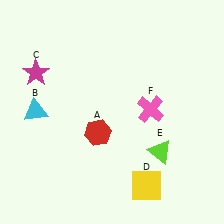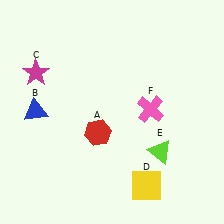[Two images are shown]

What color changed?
The triangle (B) changed from cyan in Image 1 to blue in Image 2.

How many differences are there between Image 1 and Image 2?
There is 1 difference between the two images.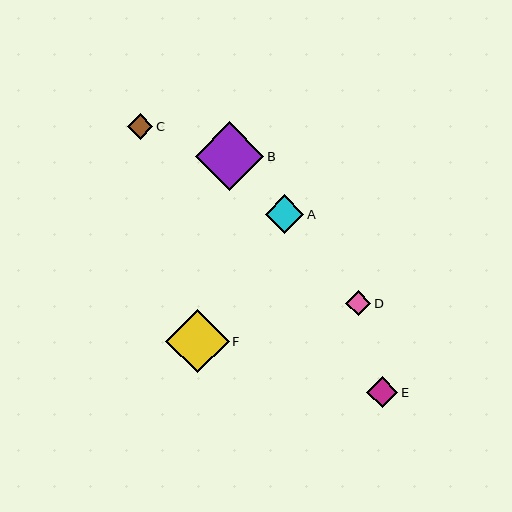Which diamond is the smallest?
Diamond D is the smallest with a size of approximately 25 pixels.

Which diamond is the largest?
Diamond B is the largest with a size of approximately 69 pixels.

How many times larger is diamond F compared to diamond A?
Diamond F is approximately 1.6 times the size of diamond A.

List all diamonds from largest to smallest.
From largest to smallest: B, F, A, E, C, D.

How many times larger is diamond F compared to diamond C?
Diamond F is approximately 2.5 times the size of diamond C.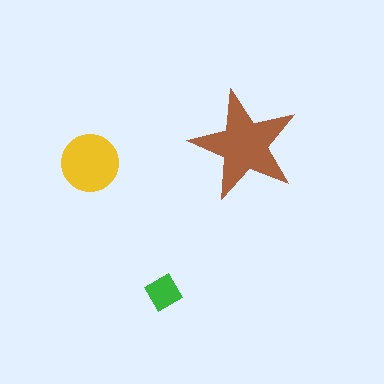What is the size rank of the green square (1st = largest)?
3rd.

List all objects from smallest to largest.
The green square, the yellow circle, the brown star.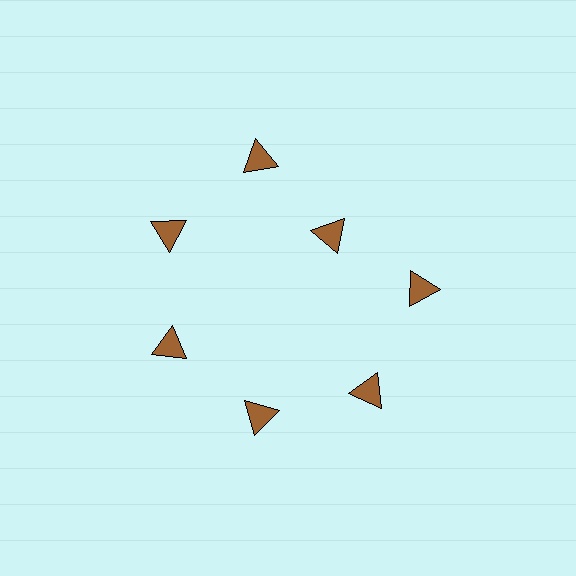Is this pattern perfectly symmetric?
No. The 7 brown triangles are arranged in a ring, but one element near the 1 o'clock position is pulled inward toward the center, breaking the 7-fold rotational symmetry.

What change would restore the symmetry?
The symmetry would be restored by moving it outward, back onto the ring so that all 7 triangles sit at equal angles and equal distance from the center.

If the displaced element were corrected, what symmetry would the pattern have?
It would have 7-fold rotational symmetry — the pattern would map onto itself every 51 degrees.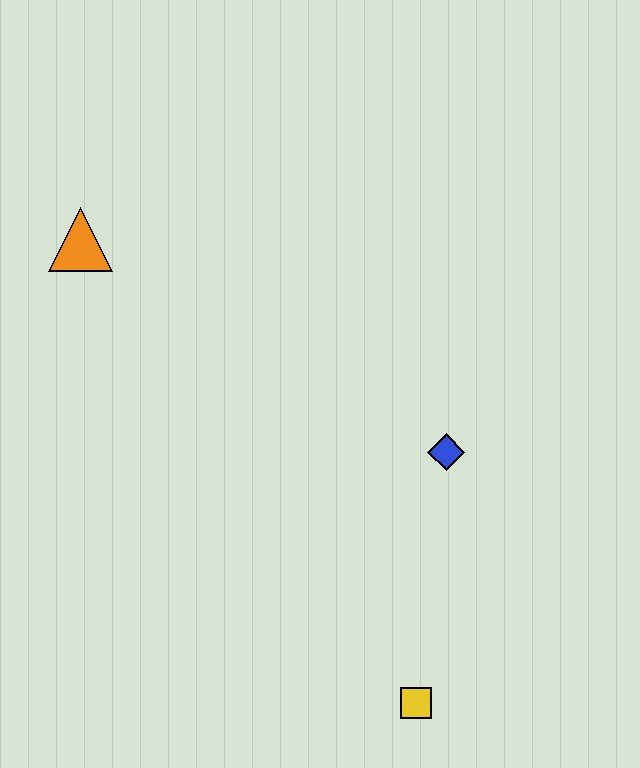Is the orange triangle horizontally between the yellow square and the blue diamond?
No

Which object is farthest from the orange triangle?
The yellow square is farthest from the orange triangle.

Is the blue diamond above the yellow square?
Yes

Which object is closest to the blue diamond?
The yellow square is closest to the blue diamond.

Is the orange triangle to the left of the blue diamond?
Yes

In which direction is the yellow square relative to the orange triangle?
The yellow square is below the orange triangle.